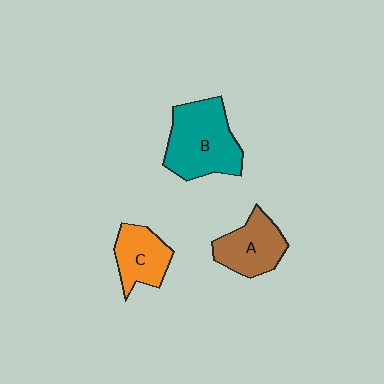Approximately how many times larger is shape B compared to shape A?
Approximately 1.5 times.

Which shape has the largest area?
Shape B (teal).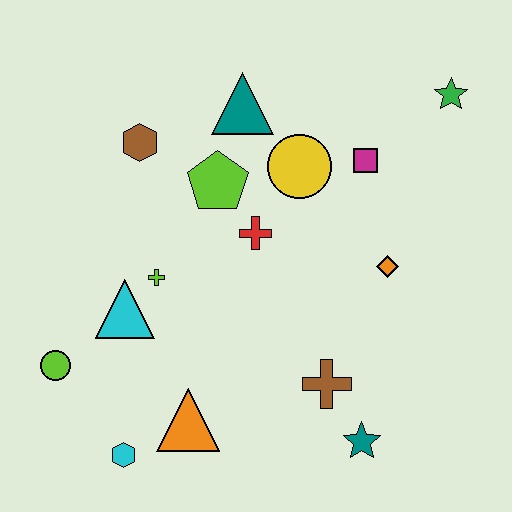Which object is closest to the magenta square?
The yellow circle is closest to the magenta square.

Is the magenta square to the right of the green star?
No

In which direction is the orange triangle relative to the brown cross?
The orange triangle is to the left of the brown cross.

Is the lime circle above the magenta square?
No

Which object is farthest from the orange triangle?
The green star is farthest from the orange triangle.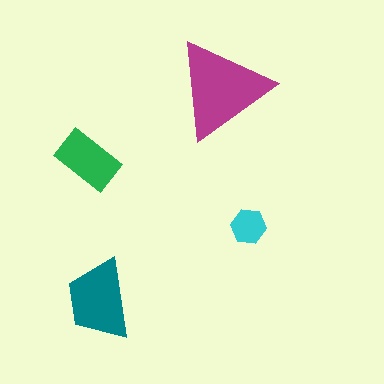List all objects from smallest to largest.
The cyan hexagon, the green rectangle, the teal trapezoid, the magenta triangle.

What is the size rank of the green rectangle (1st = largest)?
3rd.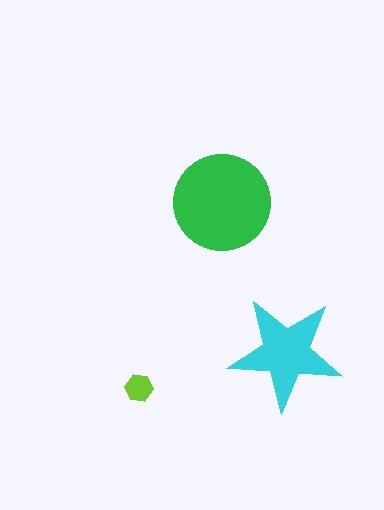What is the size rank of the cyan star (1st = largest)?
2nd.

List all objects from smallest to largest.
The lime hexagon, the cyan star, the green circle.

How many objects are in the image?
There are 3 objects in the image.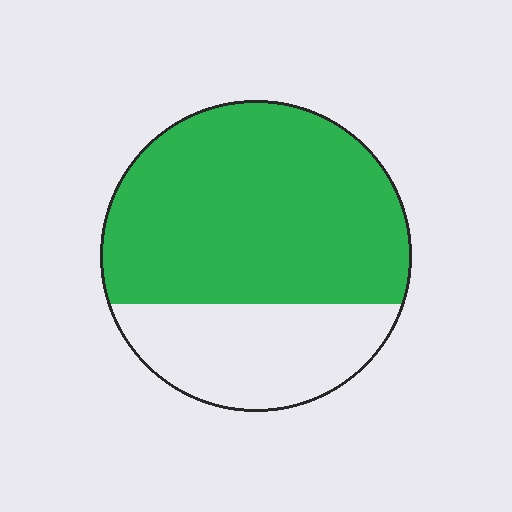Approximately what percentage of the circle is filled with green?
Approximately 70%.